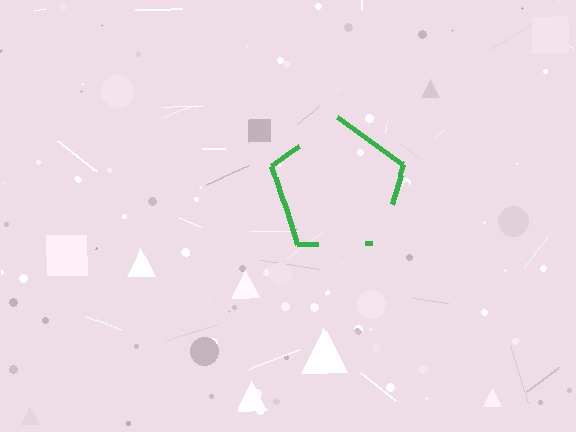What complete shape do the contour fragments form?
The contour fragments form a pentagon.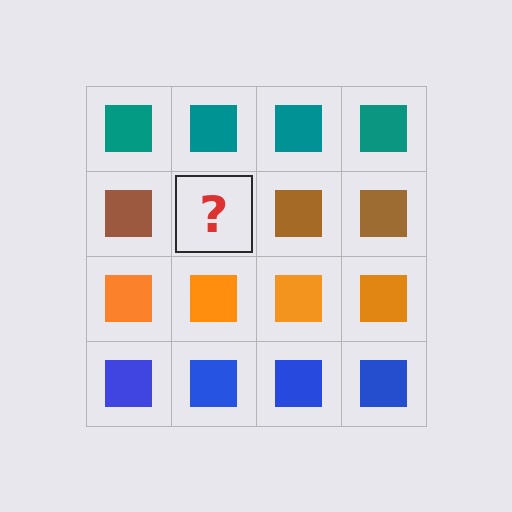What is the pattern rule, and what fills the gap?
The rule is that each row has a consistent color. The gap should be filled with a brown square.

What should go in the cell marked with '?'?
The missing cell should contain a brown square.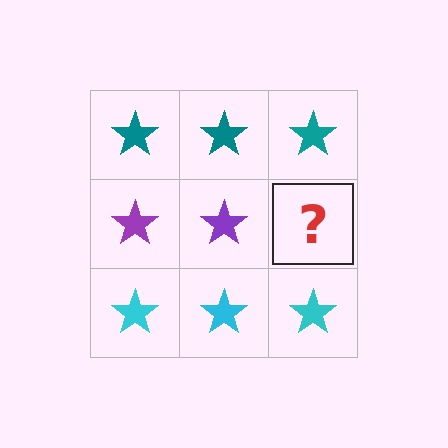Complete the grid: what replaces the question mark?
The question mark should be replaced with a purple star.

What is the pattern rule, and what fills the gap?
The rule is that each row has a consistent color. The gap should be filled with a purple star.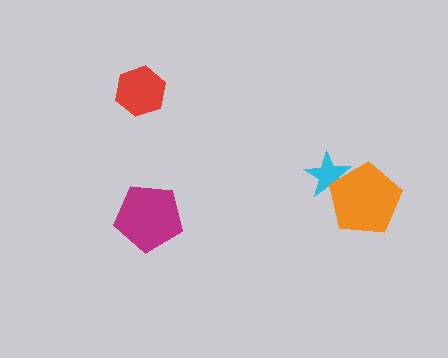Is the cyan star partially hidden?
Yes, it is partially covered by another shape.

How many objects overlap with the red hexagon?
0 objects overlap with the red hexagon.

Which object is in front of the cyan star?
The orange pentagon is in front of the cyan star.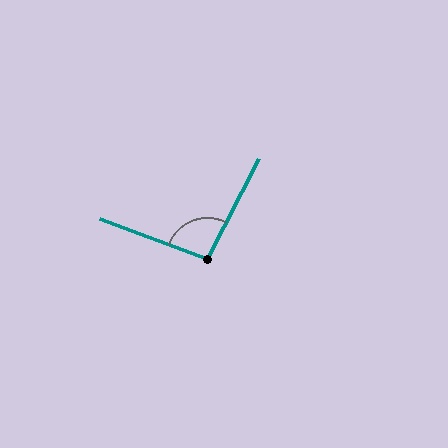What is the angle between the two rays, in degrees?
Approximately 96 degrees.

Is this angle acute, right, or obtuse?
It is obtuse.